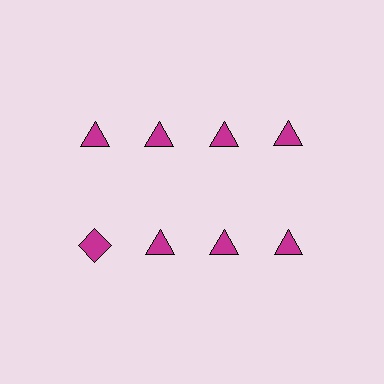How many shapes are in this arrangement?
There are 8 shapes arranged in a grid pattern.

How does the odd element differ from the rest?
It has a different shape: diamond instead of triangle.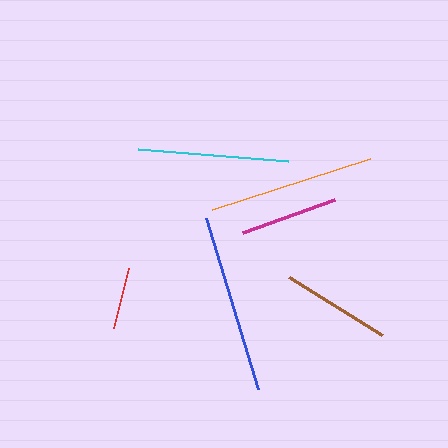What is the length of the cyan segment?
The cyan segment is approximately 151 pixels long.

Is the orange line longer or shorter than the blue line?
The blue line is longer than the orange line.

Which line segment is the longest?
The blue line is the longest at approximately 179 pixels.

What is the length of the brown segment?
The brown segment is approximately 110 pixels long.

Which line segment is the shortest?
The red line is the shortest at approximately 62 pixels.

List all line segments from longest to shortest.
From longest to shortest: blue, orange, cyan, brown, magenta, red.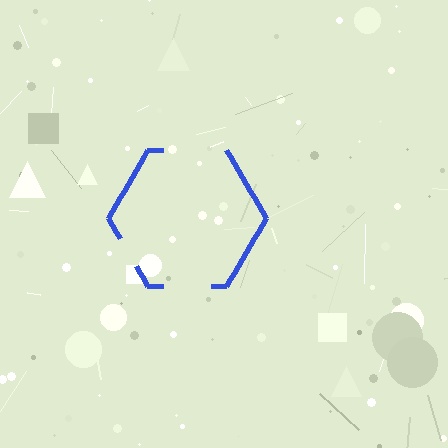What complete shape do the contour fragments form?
The contour fragments form a hexagon.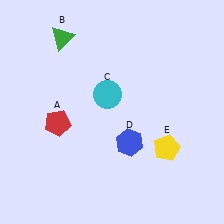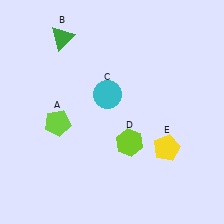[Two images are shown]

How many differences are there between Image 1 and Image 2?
There are 2 differences between the two images.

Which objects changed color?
A changed from red to lime. D changed from blue to lime.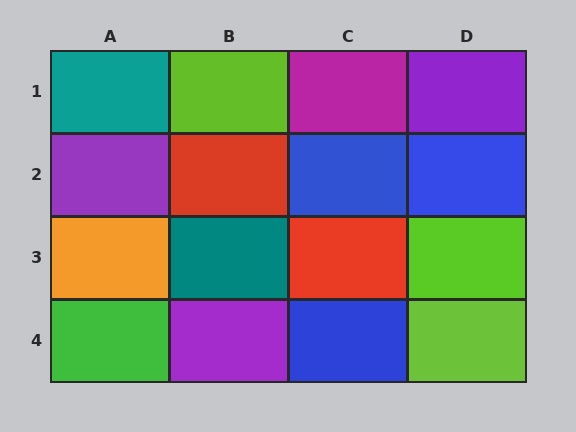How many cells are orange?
1 cell is orange.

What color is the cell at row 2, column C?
Blue.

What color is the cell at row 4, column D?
Lime.